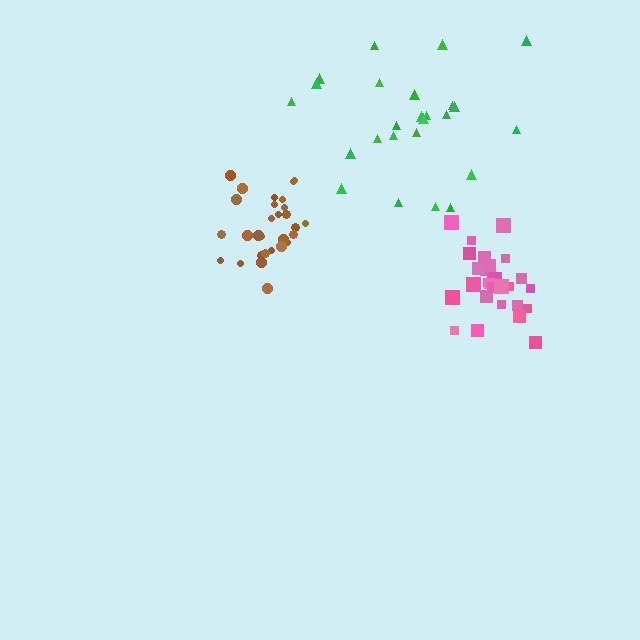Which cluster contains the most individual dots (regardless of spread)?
Brown (29).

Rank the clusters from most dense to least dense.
pink, brown, green.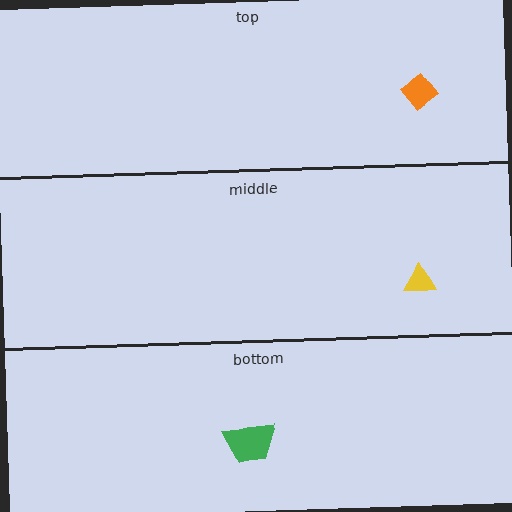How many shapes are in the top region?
1.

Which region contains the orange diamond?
The top region.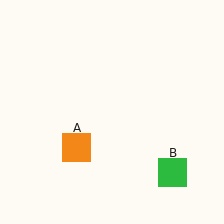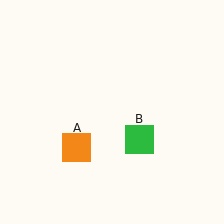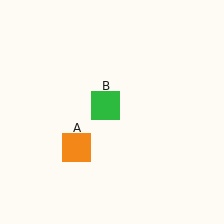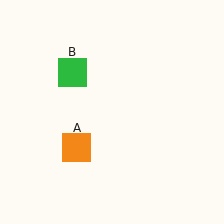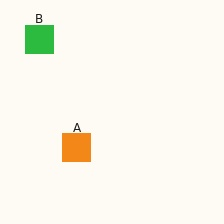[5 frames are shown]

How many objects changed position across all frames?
1 object changed position: green square (object B).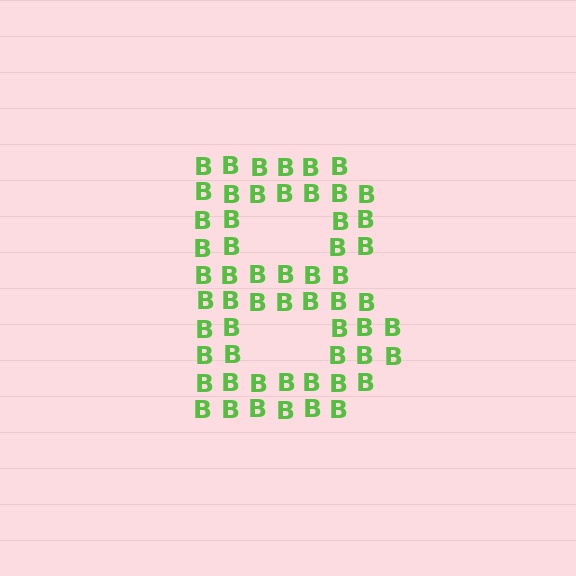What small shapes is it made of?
It is made of small letter B's.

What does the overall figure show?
The overall figure shows the letter B.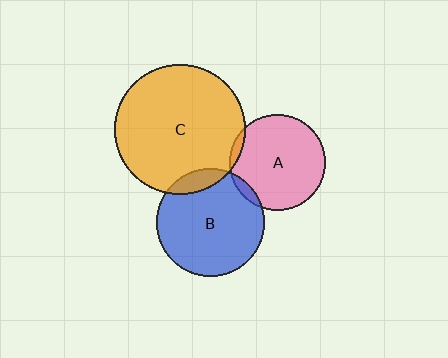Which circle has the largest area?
Circle C (orange).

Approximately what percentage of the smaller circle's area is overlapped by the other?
Approximately 10%.